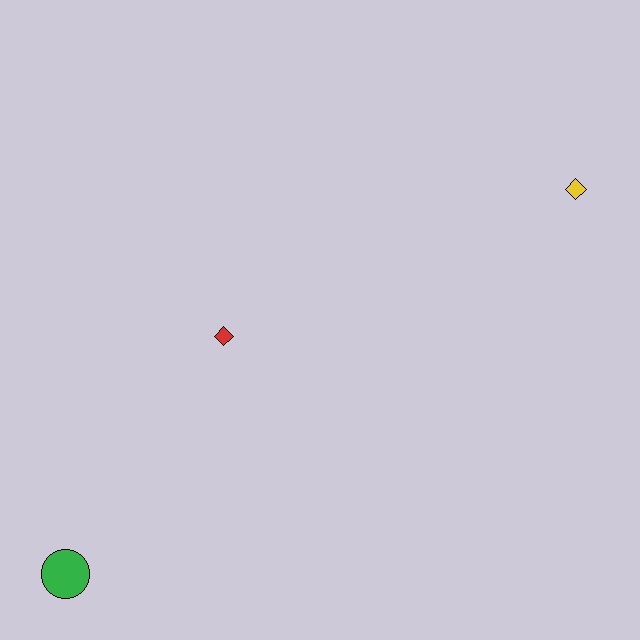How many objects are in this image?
There are 3 objects.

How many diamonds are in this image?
There are 2 diamonds.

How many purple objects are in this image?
There are no purple objects.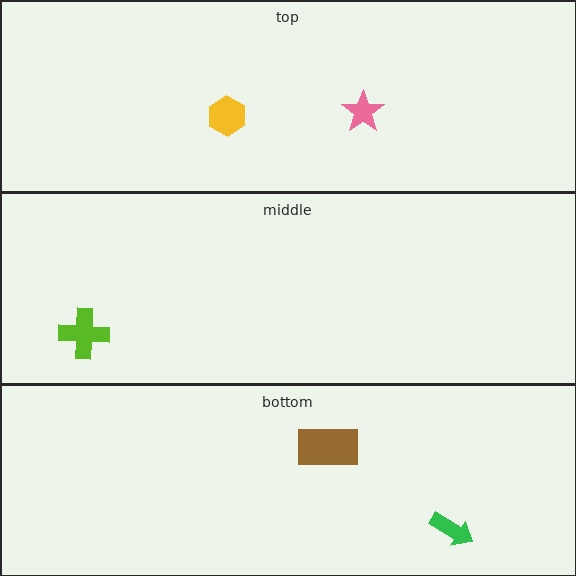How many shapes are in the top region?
2.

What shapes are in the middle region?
The lime cross.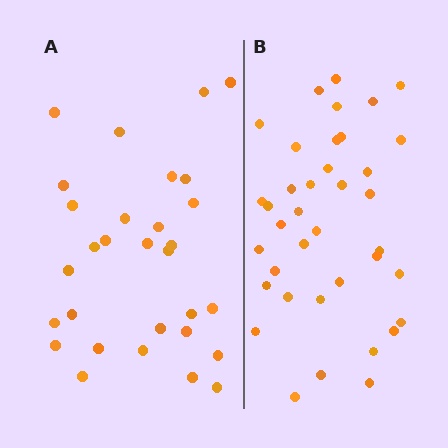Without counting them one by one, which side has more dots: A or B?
Region B (the right region) has more dots.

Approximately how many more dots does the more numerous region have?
Region B has roughly 8 or so more dots than region A.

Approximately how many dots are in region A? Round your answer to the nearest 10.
About 30 dots.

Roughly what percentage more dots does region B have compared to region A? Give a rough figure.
About 25% more.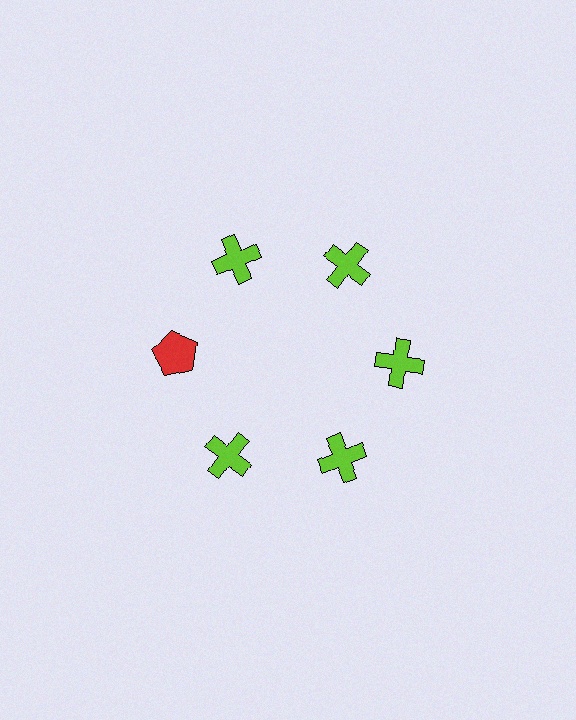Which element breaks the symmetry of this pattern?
The red pentagon at roughly the 9 o'clock position breaks the symmetry. All other shapes are lime crosses.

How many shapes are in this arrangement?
There are 6 shapes arranged in a ring pattern.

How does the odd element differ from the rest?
It differs in both color (red instead of lime) and shape (pentagon instead of cross).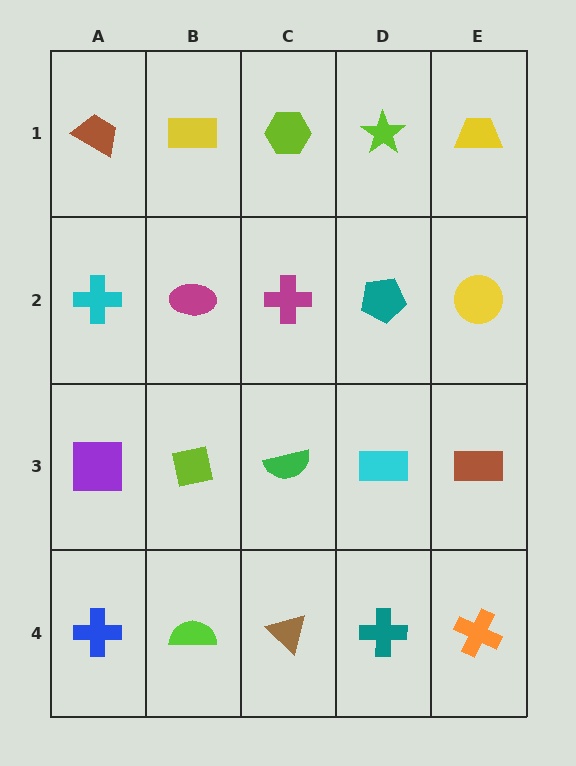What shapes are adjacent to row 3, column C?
A magenta cross (row 2, column C), a brown triangle (row 4, column C), a lime square (row 3, column B), a cyan rectangle (row 3, column D).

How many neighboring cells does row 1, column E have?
2.